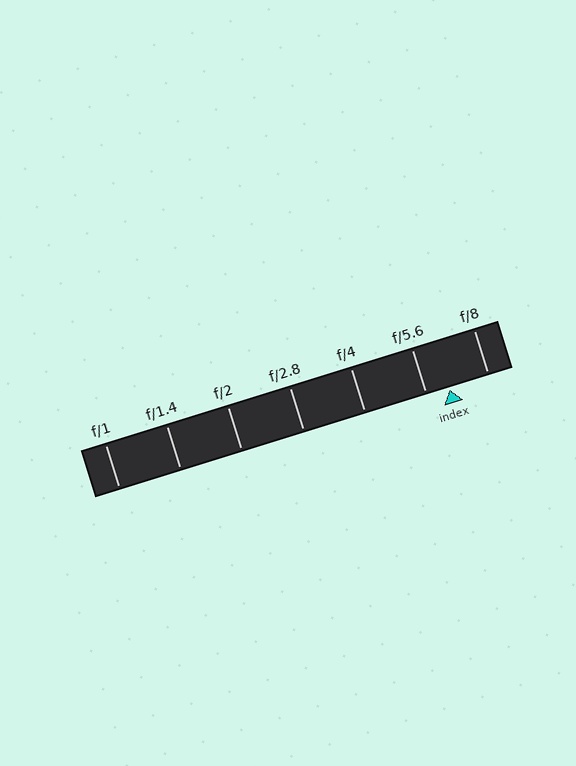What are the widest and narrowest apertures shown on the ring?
The widest aperture shown is f/1 and the narrowest is f/8.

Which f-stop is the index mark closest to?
The index mark is closest to f/5.6.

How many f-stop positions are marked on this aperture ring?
There are 7 f-stop positions marked.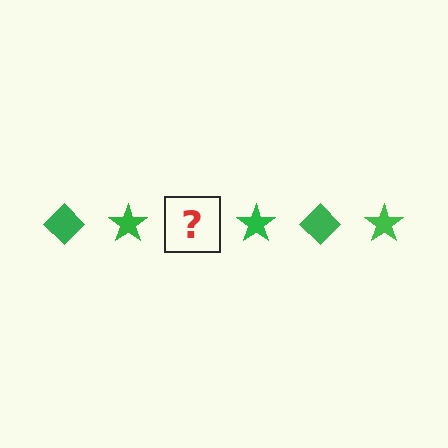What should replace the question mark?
The question mark should be replaced with a green diamond.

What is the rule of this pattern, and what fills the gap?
The rule is that the pattern cycles through diamond, star shapes in green. The gap should be filled with a green diamond.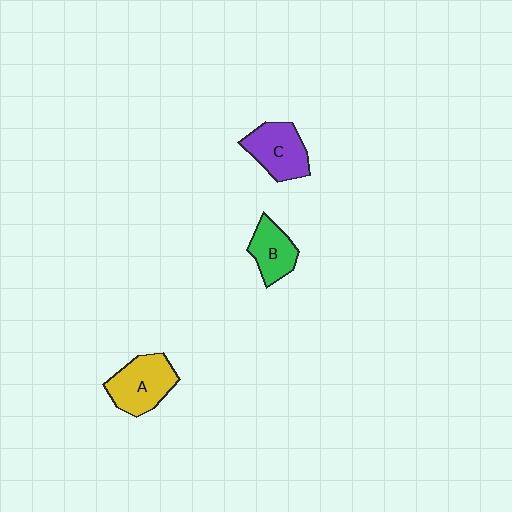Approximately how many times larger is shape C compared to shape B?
Approximately 1.3 times.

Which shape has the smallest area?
Shape B (green).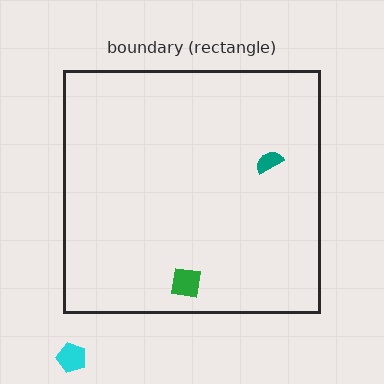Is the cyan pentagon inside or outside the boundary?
Outside.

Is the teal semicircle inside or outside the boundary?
Inside.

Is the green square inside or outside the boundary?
Inside.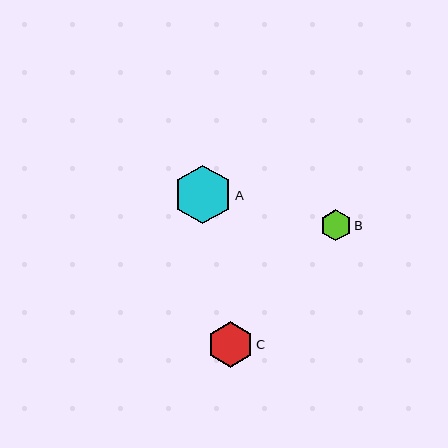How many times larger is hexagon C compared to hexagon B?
Hexagon C is approximately 1.5 times the size of hexagon B.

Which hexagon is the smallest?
Hexagon B is the smallest with a size of approximately 31 pixels.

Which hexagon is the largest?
Hexagon A is the largest with a size of approximately 59 pixels.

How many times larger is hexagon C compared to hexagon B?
Hexagon C is approximately 1.5 times the size of hexagon B.